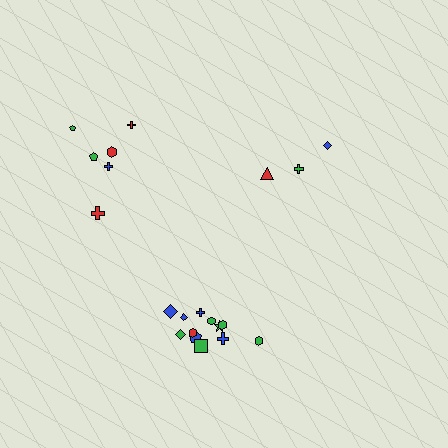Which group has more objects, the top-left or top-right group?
The top-left group.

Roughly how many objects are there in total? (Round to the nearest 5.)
Roughly 20 objects in total.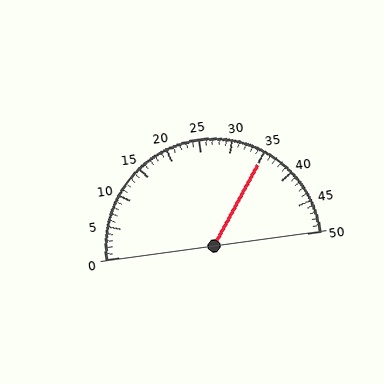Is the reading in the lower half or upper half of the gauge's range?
The reading is in the upper half of the range (0 to 50).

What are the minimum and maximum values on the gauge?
The gauge ranges from 0 to 50.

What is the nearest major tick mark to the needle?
The nearest major tick mark is 35.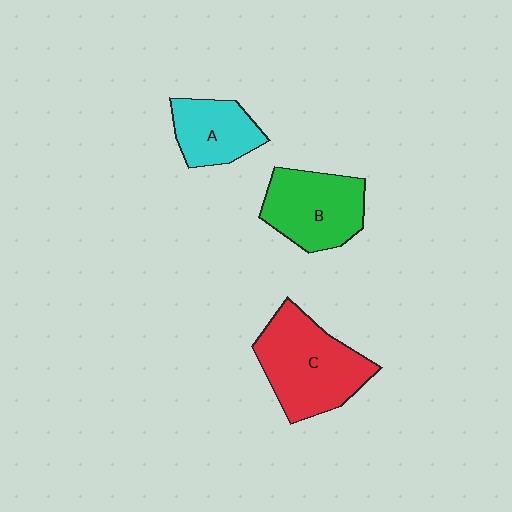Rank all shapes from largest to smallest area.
From largest to smallest: C (red), B (green), A (cyan).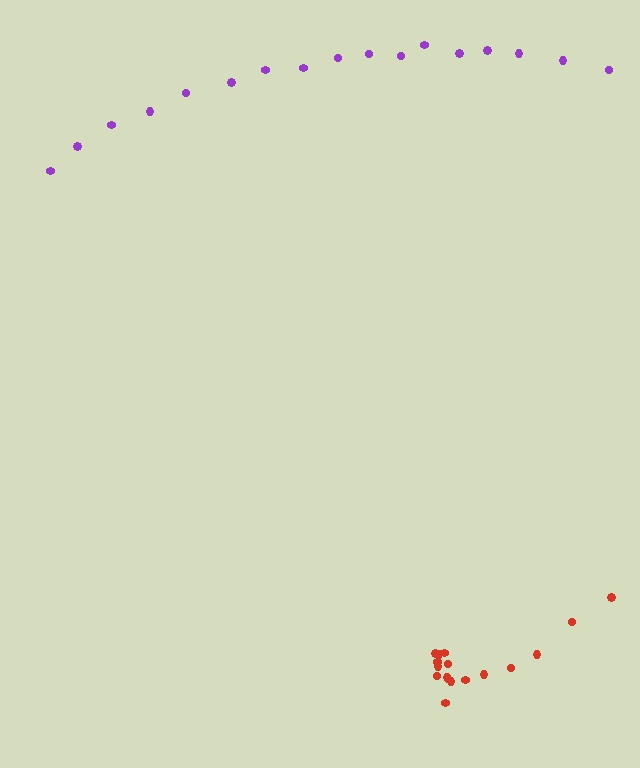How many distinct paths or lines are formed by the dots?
There are 2 distinct paths.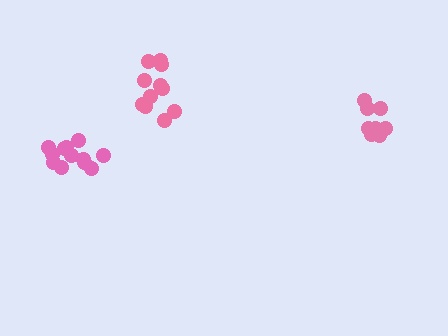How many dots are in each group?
Group 1: 11 dots, Group 2: 13 dots, Group 3: 8 dots (32 total).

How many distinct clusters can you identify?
There are 3 distinct clusters.